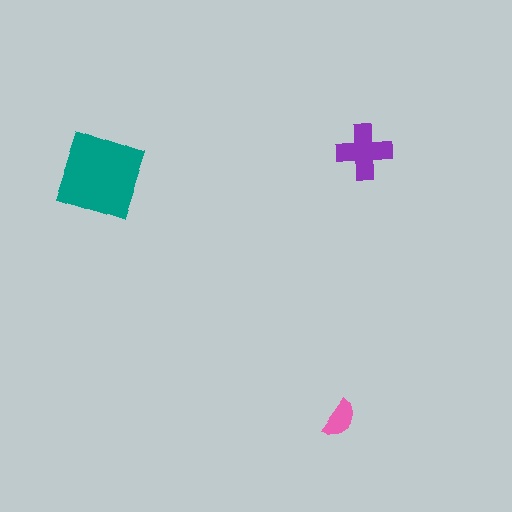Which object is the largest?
The teal diamond.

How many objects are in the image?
There are 3 objects in the image.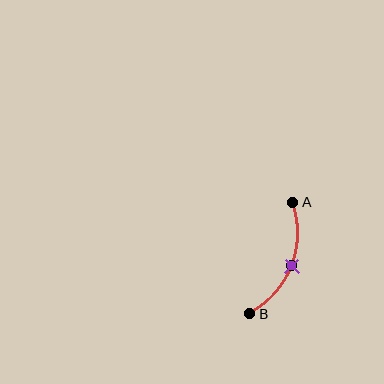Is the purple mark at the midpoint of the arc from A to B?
Yes. The purple mark lies on the arc at equal arc-length from both A and B — it is the arc midpoint.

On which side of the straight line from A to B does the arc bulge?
The arc bulges to the right of the straight line connecting A and B.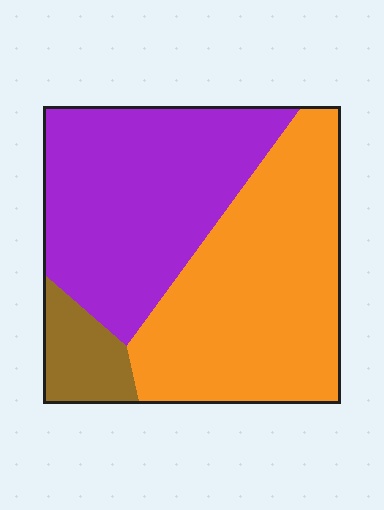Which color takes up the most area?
Orange, at roughly 50%.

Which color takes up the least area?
Brown, at roughly 10%.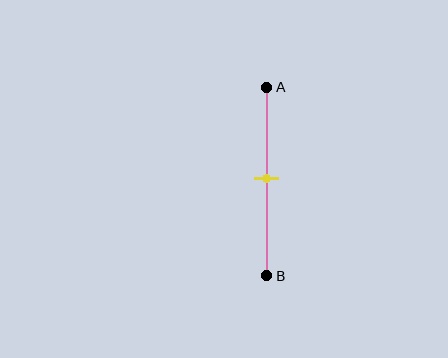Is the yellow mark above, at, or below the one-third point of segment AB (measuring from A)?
The yellow mark is below the one-third point of segment AB.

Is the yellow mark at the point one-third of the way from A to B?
No, the mark is at about 50% from A, not at the 33% one-third point.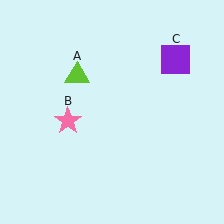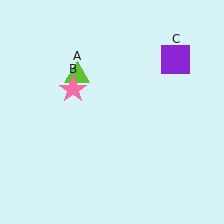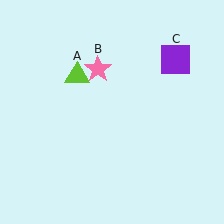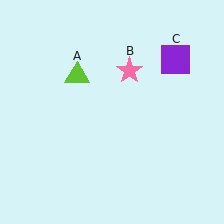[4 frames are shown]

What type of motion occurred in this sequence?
The pink star (object B) rotated clockwise around the center of the scene.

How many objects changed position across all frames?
1 object changed position: pink star (object B).